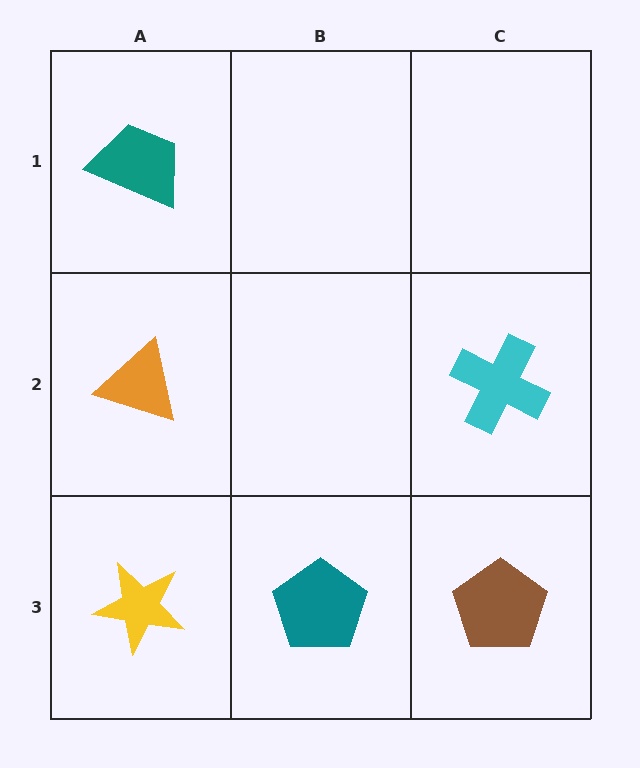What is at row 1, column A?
A teal trapezoid.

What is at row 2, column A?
An orange triangle.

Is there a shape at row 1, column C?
No, that cell is empty.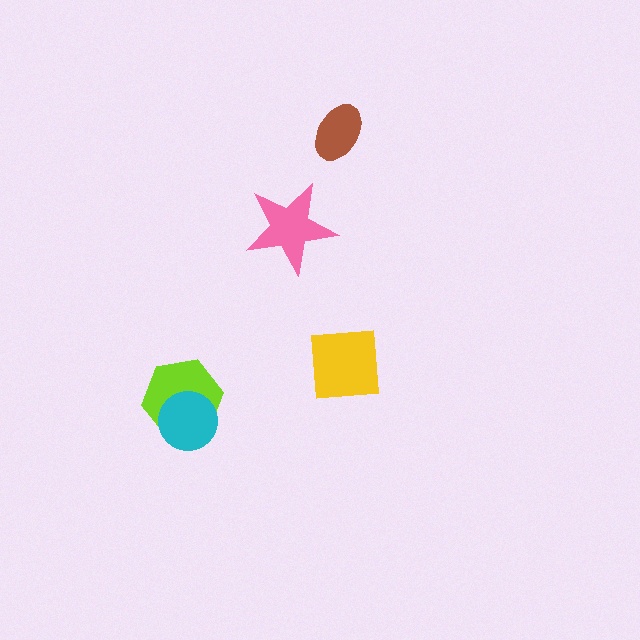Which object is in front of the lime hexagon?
The cyan circle is in front of the lime hexagon.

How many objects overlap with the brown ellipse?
0 objects overlap with the brown ellipse.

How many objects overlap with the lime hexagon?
1 object overlaps with the lime hexagon.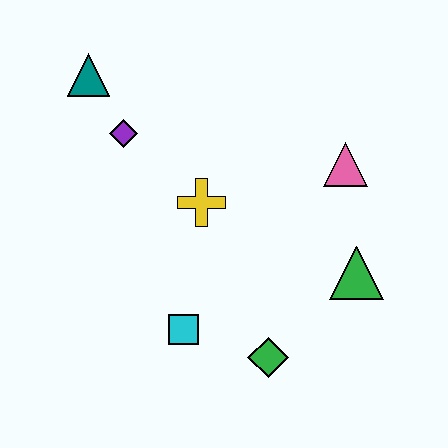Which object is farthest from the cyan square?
The teal triangle is farthest from the cyan square.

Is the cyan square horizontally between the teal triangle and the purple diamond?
No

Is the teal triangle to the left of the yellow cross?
Yes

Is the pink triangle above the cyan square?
Yes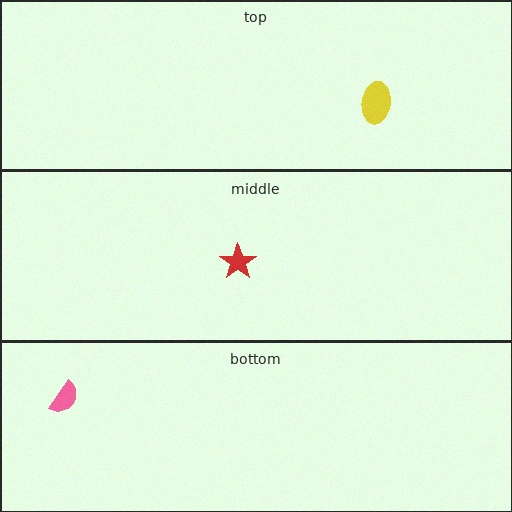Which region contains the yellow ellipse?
The top region.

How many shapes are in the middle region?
1.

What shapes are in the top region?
The yellow ellipse.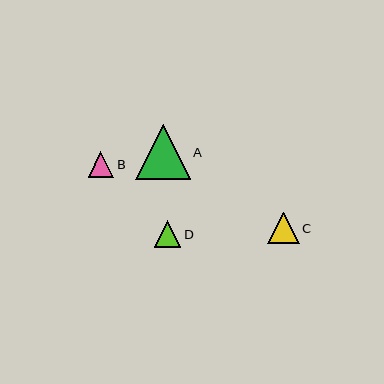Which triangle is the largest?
Triangle A is the largest with a size of approximately 54 pixels.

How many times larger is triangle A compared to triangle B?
Triangle A is approximately 2.1 times the size of triangle B.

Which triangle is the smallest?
Triangle B is the smallest with a size of approximately 26 pixels.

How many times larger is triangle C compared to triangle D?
Triangle C is approximately 1.2 times the size of triangle D.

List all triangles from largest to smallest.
From largest to smallest: A, C, D, B.